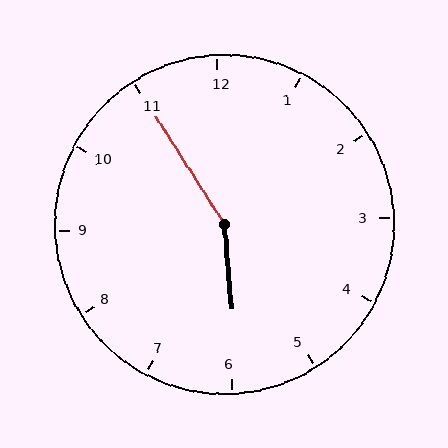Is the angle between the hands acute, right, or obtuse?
It is obtuse.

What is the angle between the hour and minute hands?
Approximately 152 degrees.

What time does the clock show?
5:55.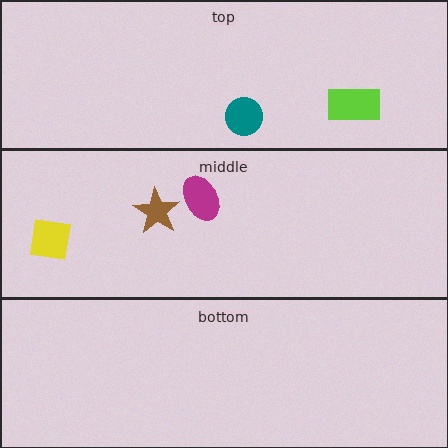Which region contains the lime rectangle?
The top region.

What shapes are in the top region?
The lime rectangle, the teal circle.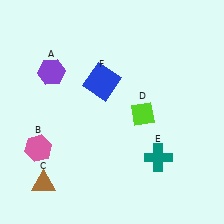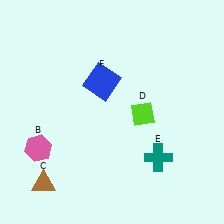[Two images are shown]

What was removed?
The purple hexagon (A) was removed in Image 2.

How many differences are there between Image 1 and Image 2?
There is 1 difference between the two images.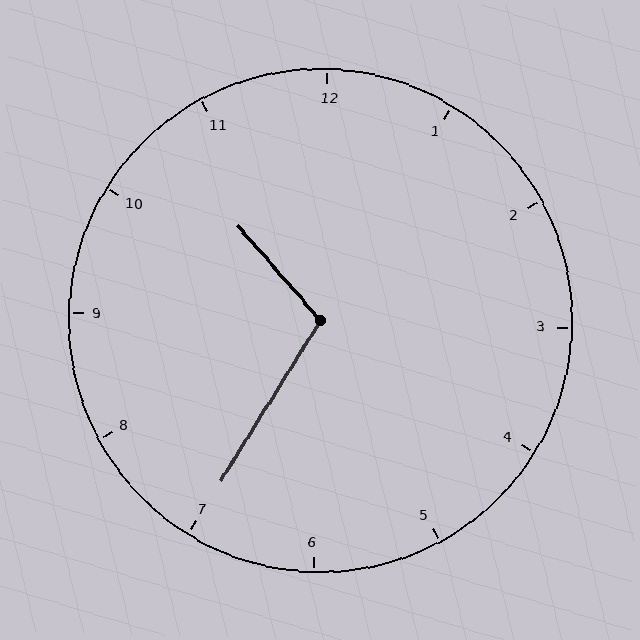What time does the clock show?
10:35.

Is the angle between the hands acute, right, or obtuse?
It is obtuse.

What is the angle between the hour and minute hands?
Approximately 108 degrees.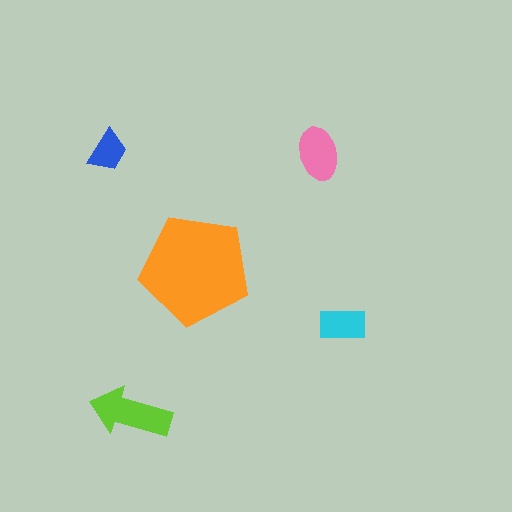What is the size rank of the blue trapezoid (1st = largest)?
5th.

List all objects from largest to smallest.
The orange pentagon, the lime arrow, the pink ellipse, the cyan rectangle, the blue trapezoid.